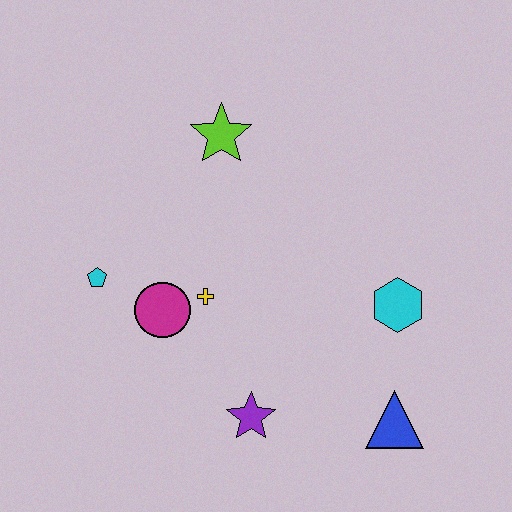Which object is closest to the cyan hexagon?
The blue triangle is closest to the cyan hexagon.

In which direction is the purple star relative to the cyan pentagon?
The purple star is to the right of the cyan pentagon.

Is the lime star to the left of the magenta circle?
No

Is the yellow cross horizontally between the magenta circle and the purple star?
Yes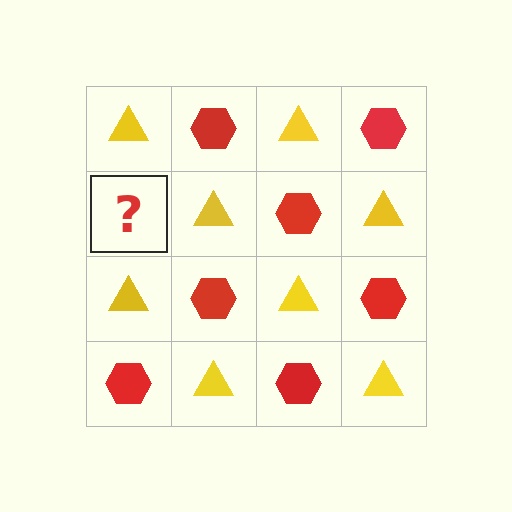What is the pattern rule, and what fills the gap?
The rule is that it alternates yellow triangle and red hexagon in a checkerboard pattern. The gap should be filled with a red hexagon.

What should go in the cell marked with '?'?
The missing cell should contain a red hexagon.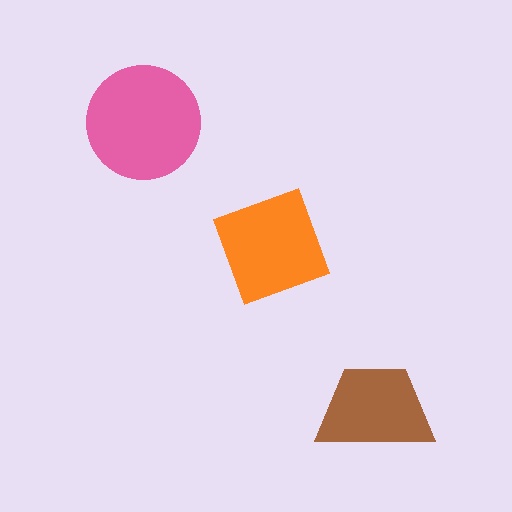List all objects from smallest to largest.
The brown trapezoid, the orange square, the pink circle.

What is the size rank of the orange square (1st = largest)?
2nd.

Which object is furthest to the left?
The pink circle is leftmost.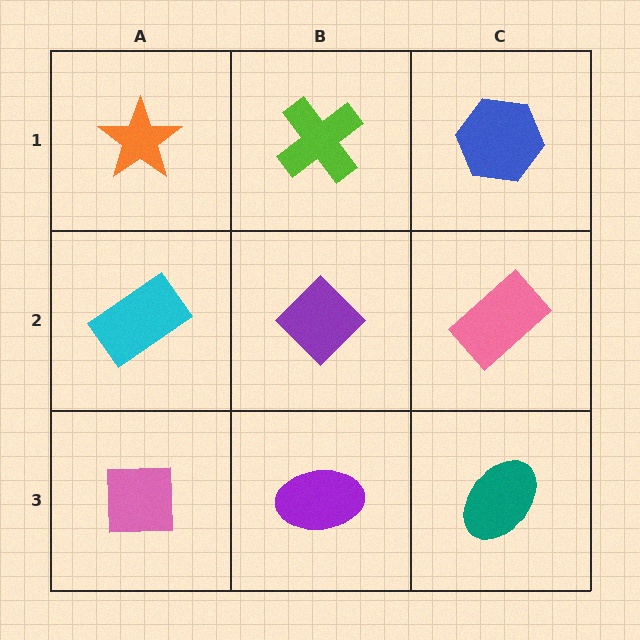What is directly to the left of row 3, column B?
A pink square.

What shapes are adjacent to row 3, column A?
A cyan rectangle (row 2, column A), a purple ellipse (row 3, column B).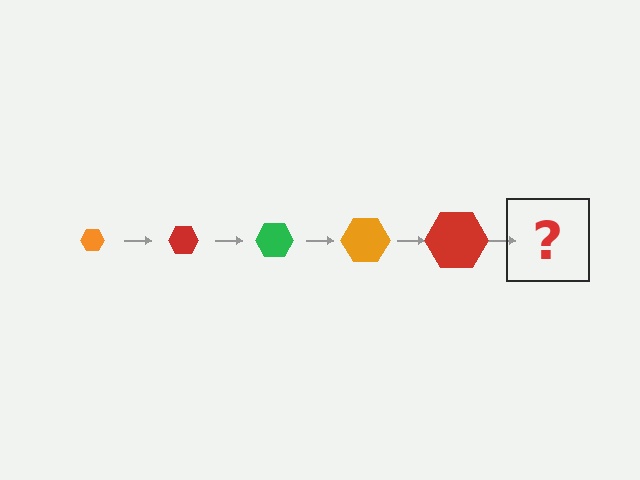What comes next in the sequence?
The next element should be a green hexagon, larger than the previous one.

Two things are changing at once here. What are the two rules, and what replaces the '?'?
The two rules are that the hexagon grows larger each step and the color cycles through orange, red, and green. The '?' should be a green hexagon, larger than the previous one.